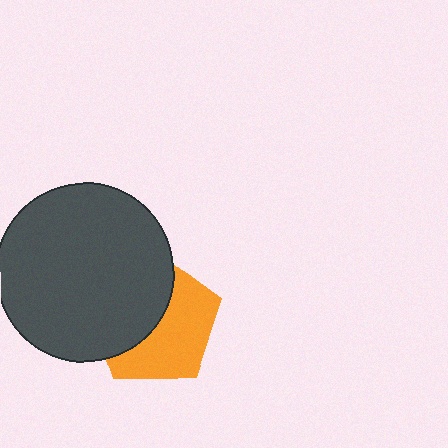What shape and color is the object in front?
The object in front is a dark gray circle.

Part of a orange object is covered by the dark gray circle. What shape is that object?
It is a pentagon.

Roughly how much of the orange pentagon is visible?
About half of it is visible (roughly 52%).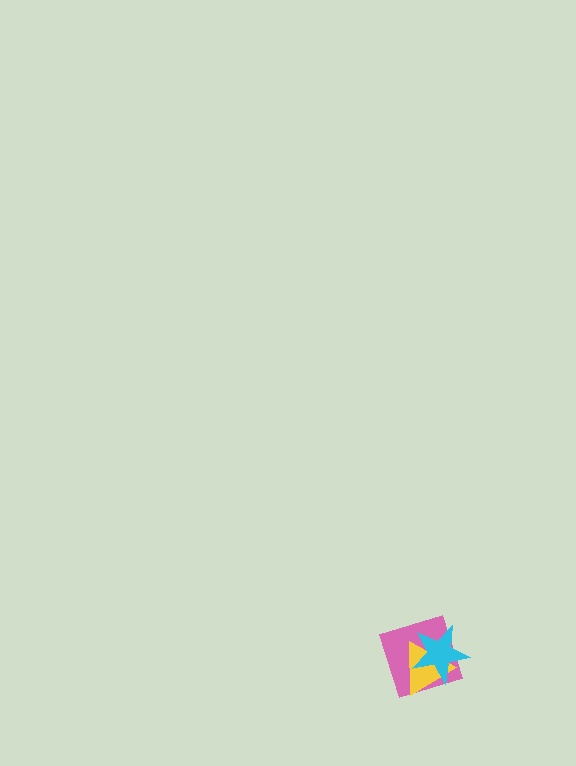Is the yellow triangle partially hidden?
Yes, it is partially covered by another shape.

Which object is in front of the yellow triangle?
The cyan star is in front of the yellow triangle.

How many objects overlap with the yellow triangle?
2 objects overlap with the yellow triangle.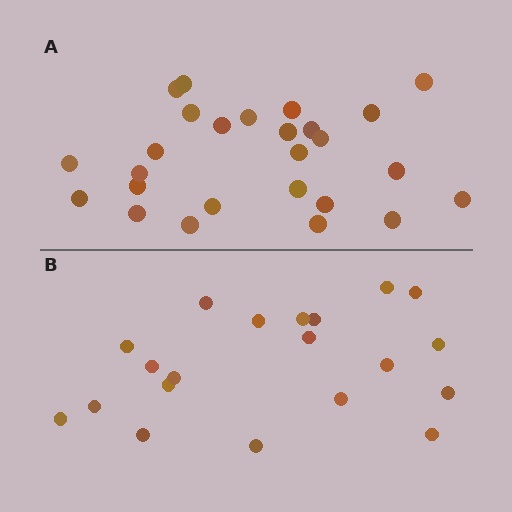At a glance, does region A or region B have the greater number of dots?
Region A (the top region) has more dots.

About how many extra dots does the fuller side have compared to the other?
Region A has about 6 more dots than region B.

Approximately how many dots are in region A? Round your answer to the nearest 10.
About 30 dots. (The exact count is 26, which rounds to 30.)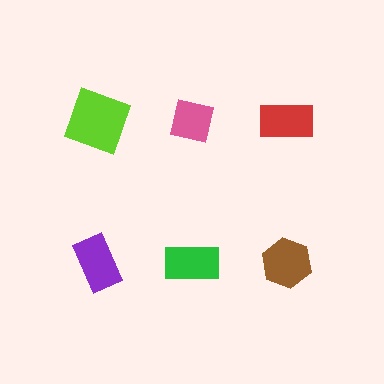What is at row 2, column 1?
A purple rectangle.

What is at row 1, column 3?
A red rectangle.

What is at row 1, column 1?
A lime square.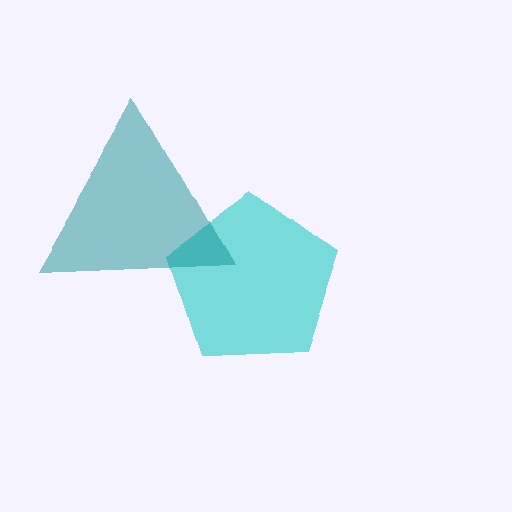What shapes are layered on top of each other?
The layered shapes are: a cyan pentagon, a teal triangle.